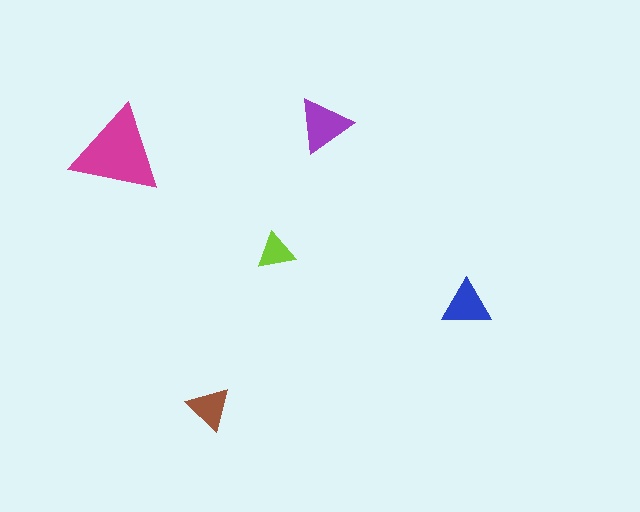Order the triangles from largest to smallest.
the magenta one, the purple one, the blue one, the brown one, the lime one.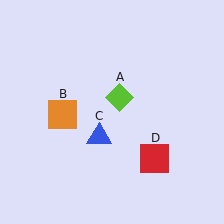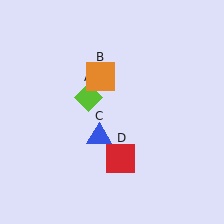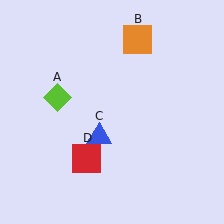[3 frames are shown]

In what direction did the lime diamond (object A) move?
The lime diamond (object A) moved left.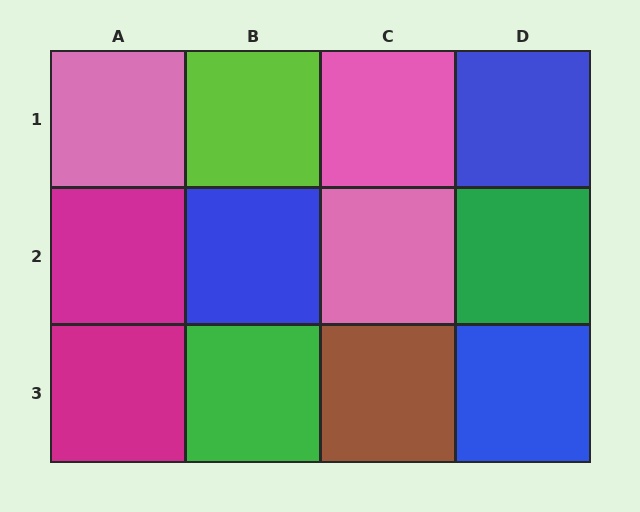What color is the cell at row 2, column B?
Blue.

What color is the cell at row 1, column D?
Blue.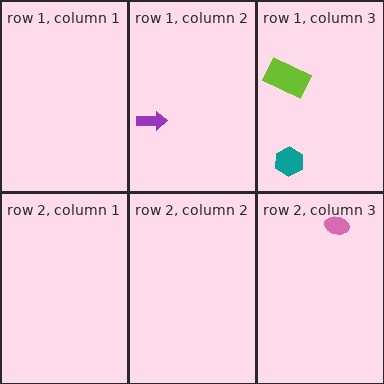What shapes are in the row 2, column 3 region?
The pink ellipse.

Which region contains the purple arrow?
The row 1, column 2 region.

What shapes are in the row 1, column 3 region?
The lime rectangle, the teal hexagon.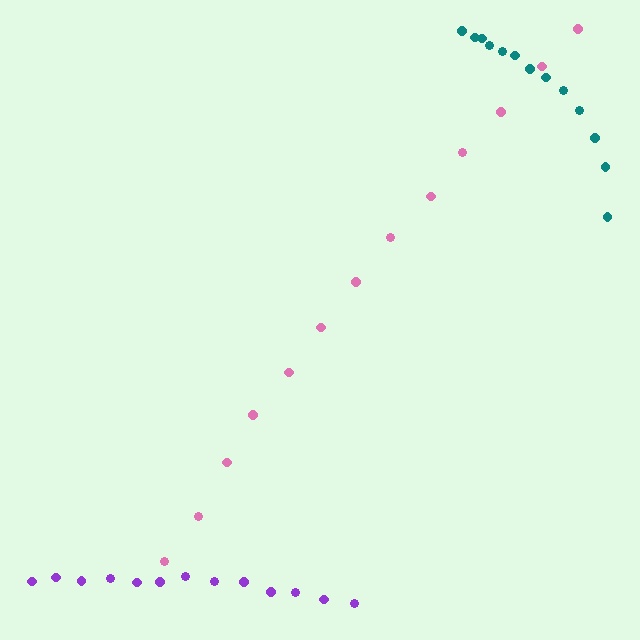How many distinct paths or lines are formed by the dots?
There are 3 distinct paths.